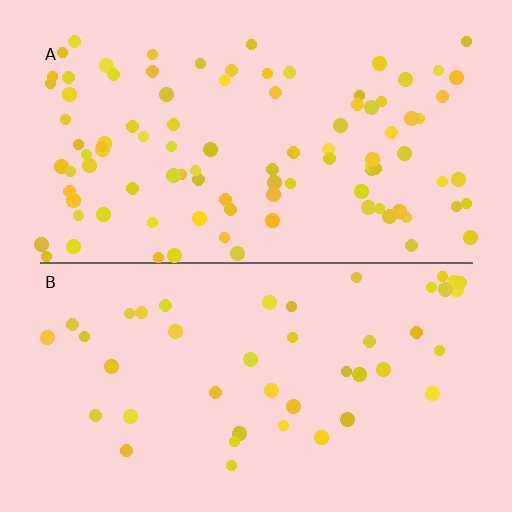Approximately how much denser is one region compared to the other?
Approximately 2.2× — region A over region B.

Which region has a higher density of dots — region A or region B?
A (the top).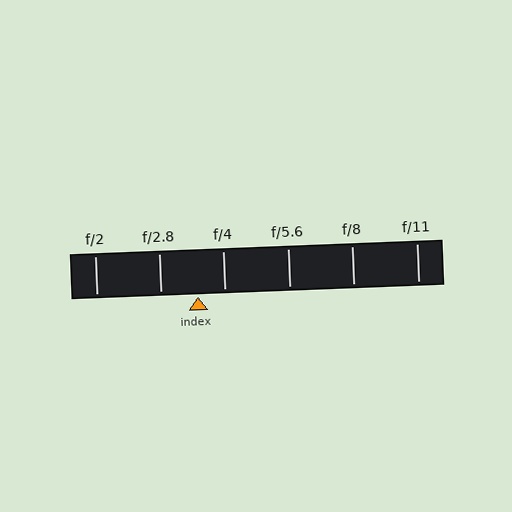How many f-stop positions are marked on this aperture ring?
There are 6 f-stop positions marked.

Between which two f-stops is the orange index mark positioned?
The index mark is between f/2.8 and f/4.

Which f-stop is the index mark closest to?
The index mark is closest to f/4.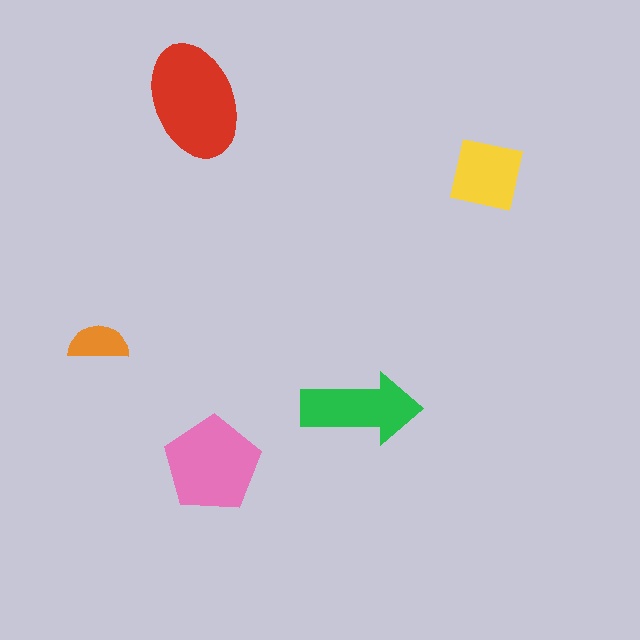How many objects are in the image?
There are 5 objects in the image.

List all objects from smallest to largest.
The orange semicircle, the yellow square, the green arrow, the pink pentagon, the red ellipse.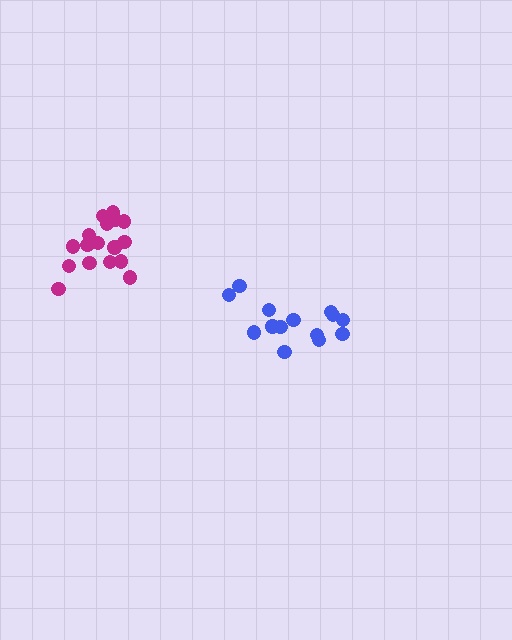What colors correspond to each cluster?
The clusters are colored: blue, magenta.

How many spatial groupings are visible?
There are 2 spatial groupings.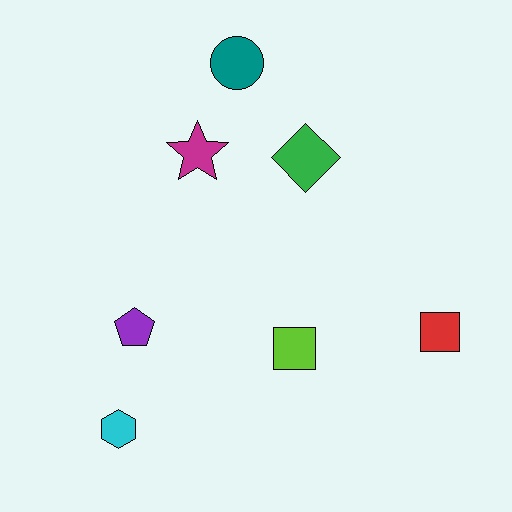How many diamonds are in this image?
There is 1 diamond.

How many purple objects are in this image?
There is 1 purple object.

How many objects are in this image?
There are 7 objects.